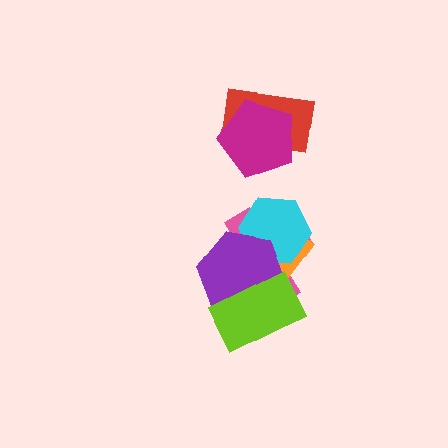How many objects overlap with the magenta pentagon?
1 object overlaps with the magenta pentagon.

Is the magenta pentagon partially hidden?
No, no other shape covers it.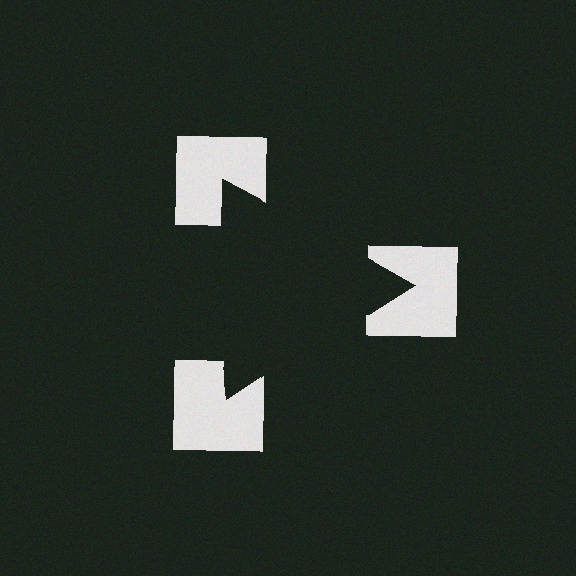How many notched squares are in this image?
There are 3 — one at each vertex of the illusory triangle.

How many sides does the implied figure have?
3 sides.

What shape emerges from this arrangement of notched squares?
An illusory triangle — its edges are inferred from the aligned wedge cuts in the notched squares, not physically drawn.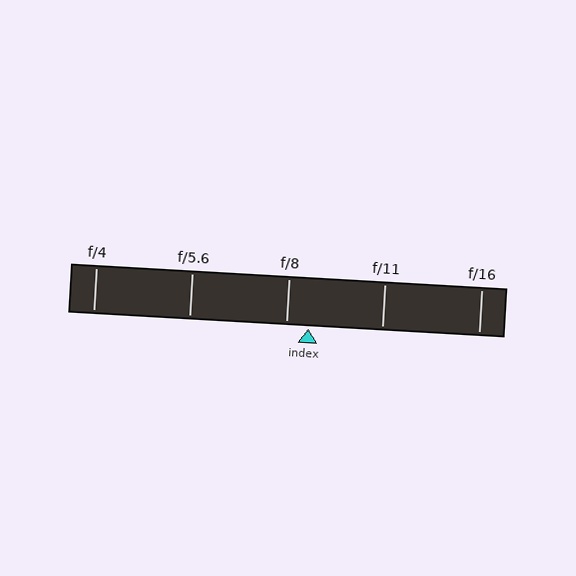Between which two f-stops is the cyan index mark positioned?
The index mark is between f/8 and f/11.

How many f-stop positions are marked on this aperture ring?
There are 5 f-stop positions marked.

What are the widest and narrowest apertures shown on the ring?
The widest aperture shown is f/4 and the narrowest is f/16.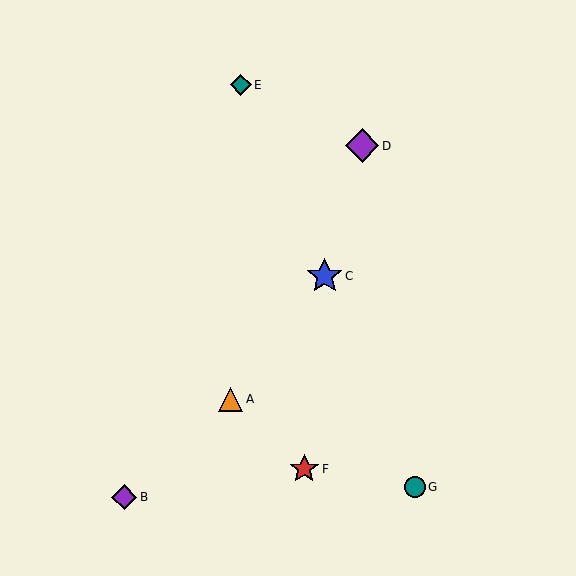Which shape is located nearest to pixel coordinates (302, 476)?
The red star (labeled F) at (304, 469) is nearest to that location.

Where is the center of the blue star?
The center of the blue star is at (325, 276).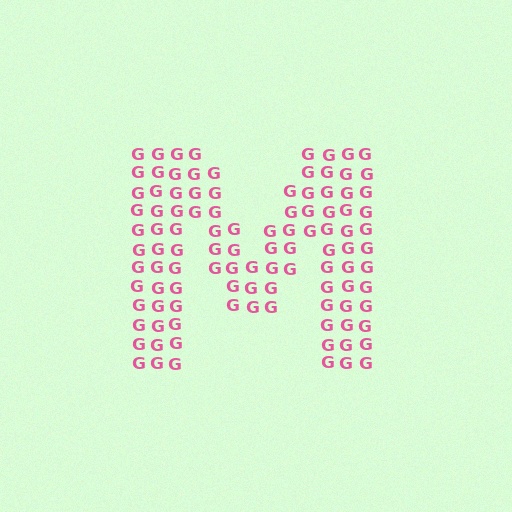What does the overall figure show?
The overall figure shows the letter M.